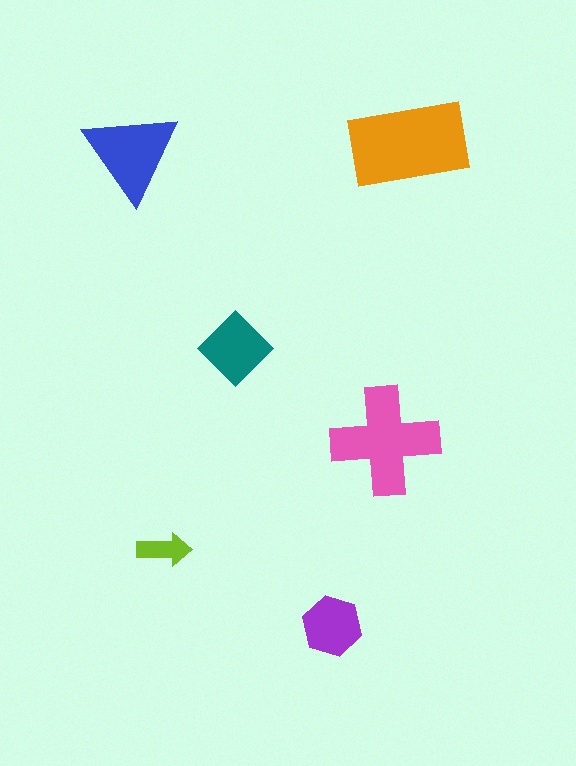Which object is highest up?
The orange rectangle is topmost.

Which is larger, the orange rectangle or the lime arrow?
The orange rectangle.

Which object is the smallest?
The lime arrow.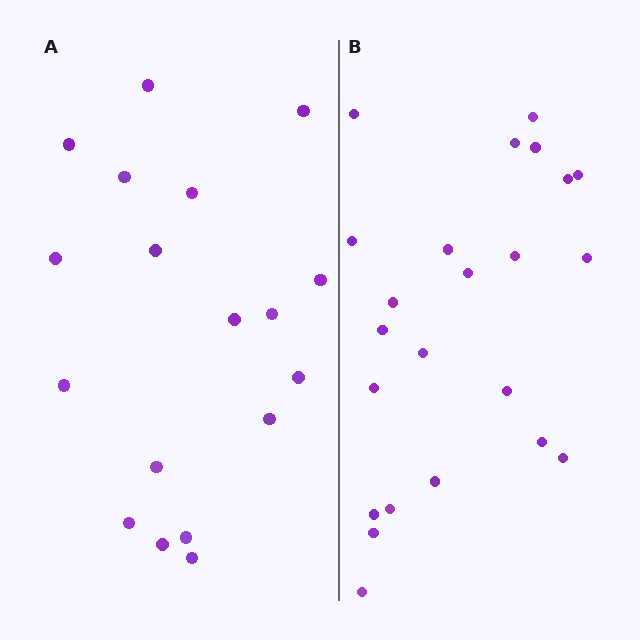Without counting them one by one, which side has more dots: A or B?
Region B (the right region) has more dots.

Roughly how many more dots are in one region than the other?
Region B has about 5 more dots than region A.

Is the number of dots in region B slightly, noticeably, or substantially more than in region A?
Region B has noticeably more, but not dramatically so. The ratio is roughly 1.3 to 1.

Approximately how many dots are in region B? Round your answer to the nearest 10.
About 20 dots. (The exact count is 23, which rounds to 20.)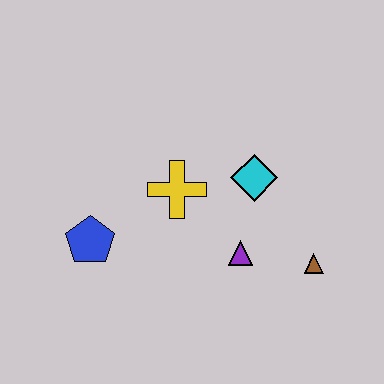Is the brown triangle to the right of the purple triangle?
Yes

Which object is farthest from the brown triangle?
The blue pentagon is farthest from the brown triangle.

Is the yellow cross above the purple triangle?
Yes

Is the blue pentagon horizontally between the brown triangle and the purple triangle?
No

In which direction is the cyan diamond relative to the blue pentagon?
The cyan diamond is to the right of the blue pentagon.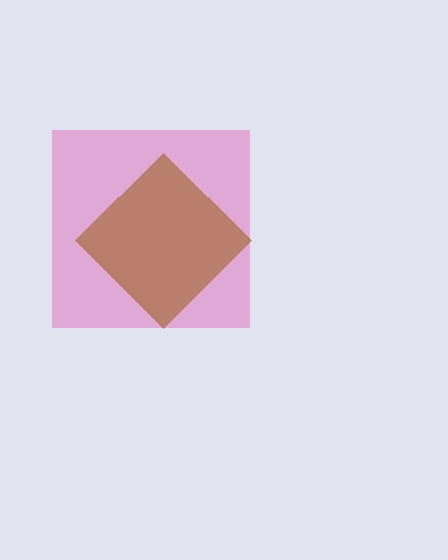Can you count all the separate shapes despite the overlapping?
Yes, there are 2 separate shapes.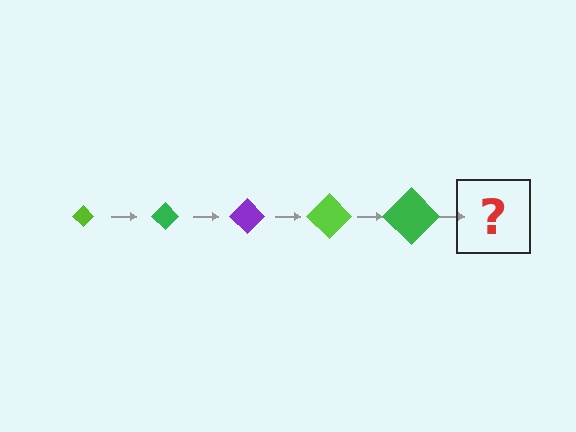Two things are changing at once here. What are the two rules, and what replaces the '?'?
The two rules are that the diamond grows larger each step and the color cycles through lime, green, and purple. The '?' should be a purple diamond, larger than the previous one.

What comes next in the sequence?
The next element should be a purple diamond, larger than the previous one.